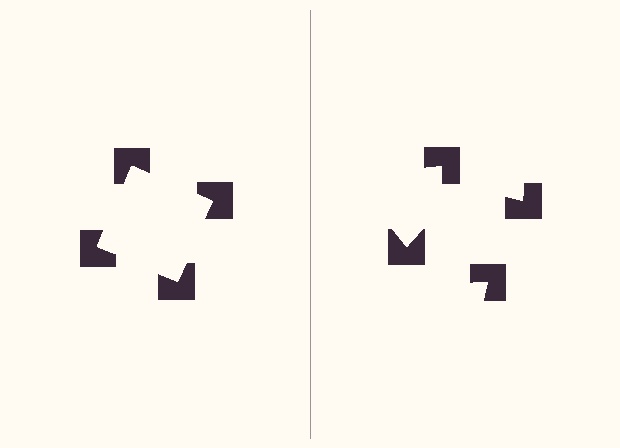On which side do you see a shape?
An illusory square appears on the left side. On the right side the wedge cuts are rotated, so no coherent shape forms.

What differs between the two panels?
The notched squares are positioned identically on both sides; only the wedge orientations differ. On the left they align to a square; on the right they are misaligned.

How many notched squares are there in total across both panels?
8 — 4 on each side.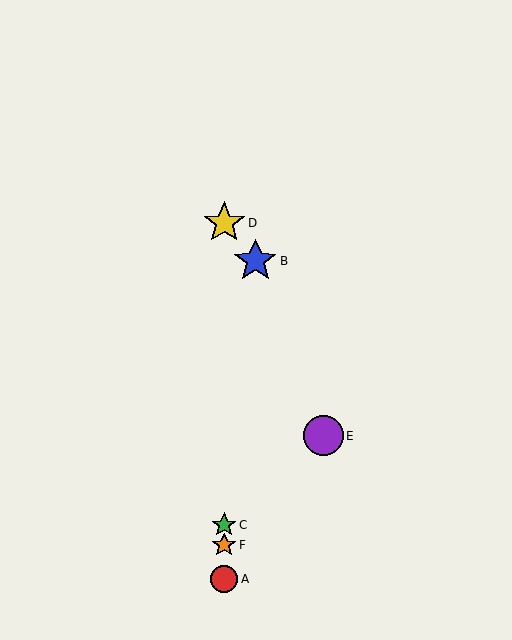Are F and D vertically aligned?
Yes, both are at x≈224.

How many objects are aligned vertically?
4 objects (A, C, D, F) are aligned vertically.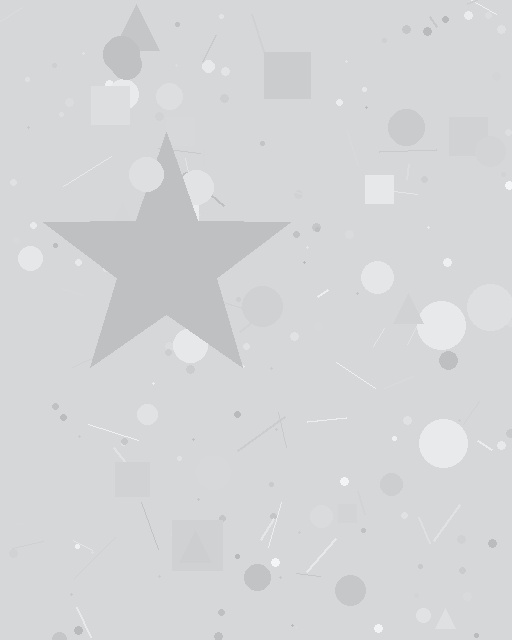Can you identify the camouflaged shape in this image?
The camouflaged shape is a star.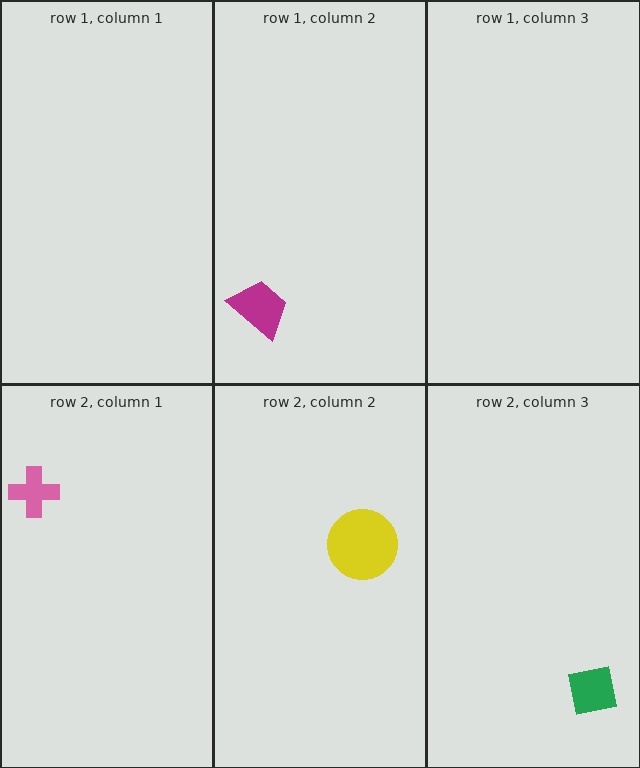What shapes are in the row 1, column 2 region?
The magenta trapezoid.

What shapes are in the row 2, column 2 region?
The yellow circle.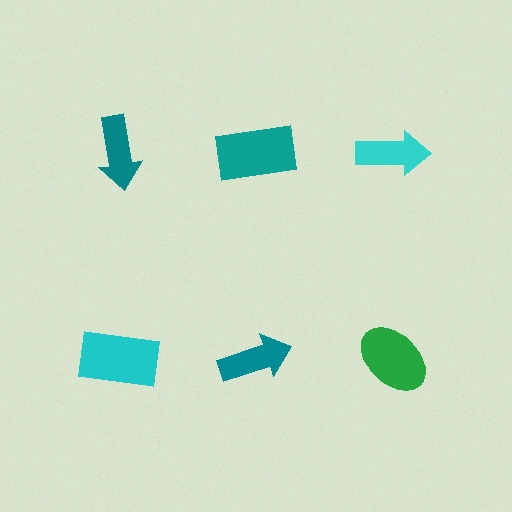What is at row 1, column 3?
A cyan arrow.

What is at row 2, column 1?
A cyan rectangle.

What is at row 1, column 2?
A teal rectangle.